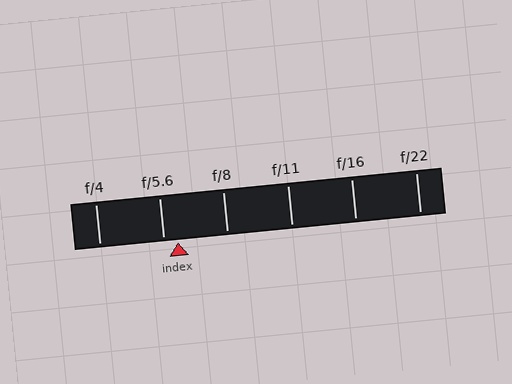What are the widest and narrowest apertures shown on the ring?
The widest aperture shown is f/4 and the narrowest is f/22.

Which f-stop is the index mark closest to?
The index mark is closest to f/5.6.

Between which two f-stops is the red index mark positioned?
The index mark is between f/5.6 and f/8.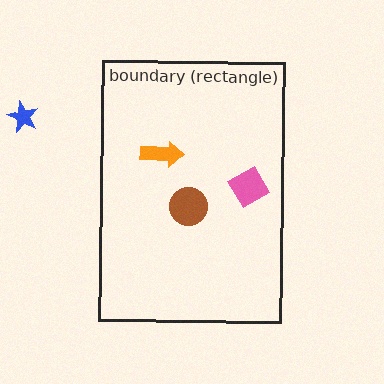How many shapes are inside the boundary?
3 inside, 1 outside.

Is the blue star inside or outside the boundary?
Outside.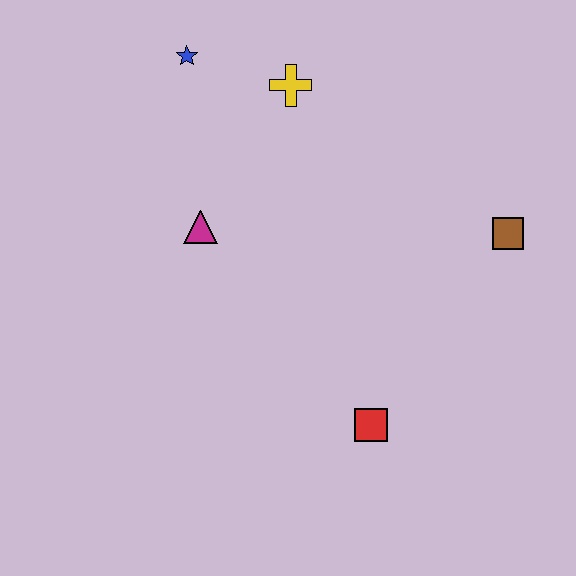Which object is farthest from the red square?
The blue star is farthest from the red square.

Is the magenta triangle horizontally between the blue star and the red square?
Yes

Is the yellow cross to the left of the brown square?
Yes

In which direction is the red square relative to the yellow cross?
The red square is below the yellow cross.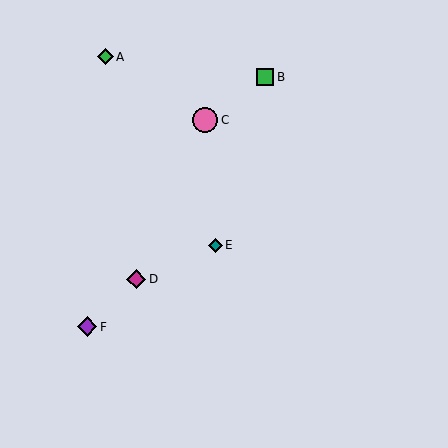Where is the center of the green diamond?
The center of the green diamond is at (105, 57).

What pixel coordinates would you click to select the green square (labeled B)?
Click at (265, 77) to select the green square B.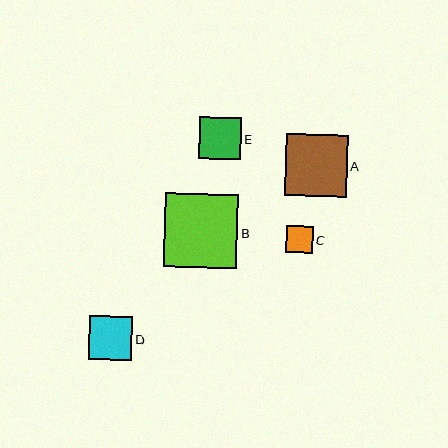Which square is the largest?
Square B is the largest with a size of approximately 74 pixels.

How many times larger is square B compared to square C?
Square B is approximately 2.7 times the size of square C.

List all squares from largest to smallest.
From largest to smallest: B, A, D, E, C.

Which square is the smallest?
Square C is the smallest with a size of approximately 27 pixels.